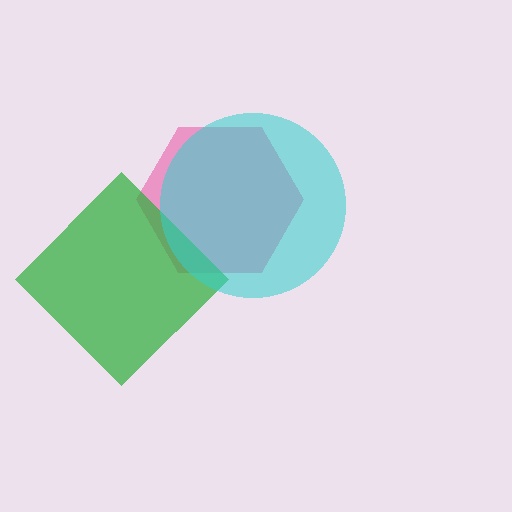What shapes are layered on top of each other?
The layered shapes are: a pink hexagon, a green diamond, a cyan circle.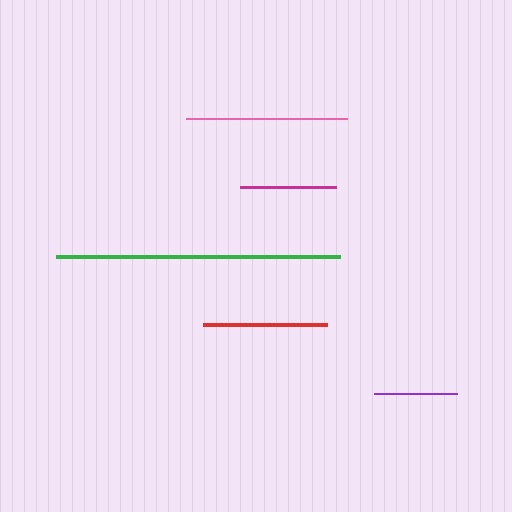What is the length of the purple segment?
The purple segment is approximately 83 pixels long.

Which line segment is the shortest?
The purple line is the shortest at approximately 83 pixels.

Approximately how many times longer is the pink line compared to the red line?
The pink line is approximately 1.3 times the length of the red line.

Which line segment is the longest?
The green line is the longest at approximately 283 pixels.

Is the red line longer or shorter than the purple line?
The red line is longer than the purple line.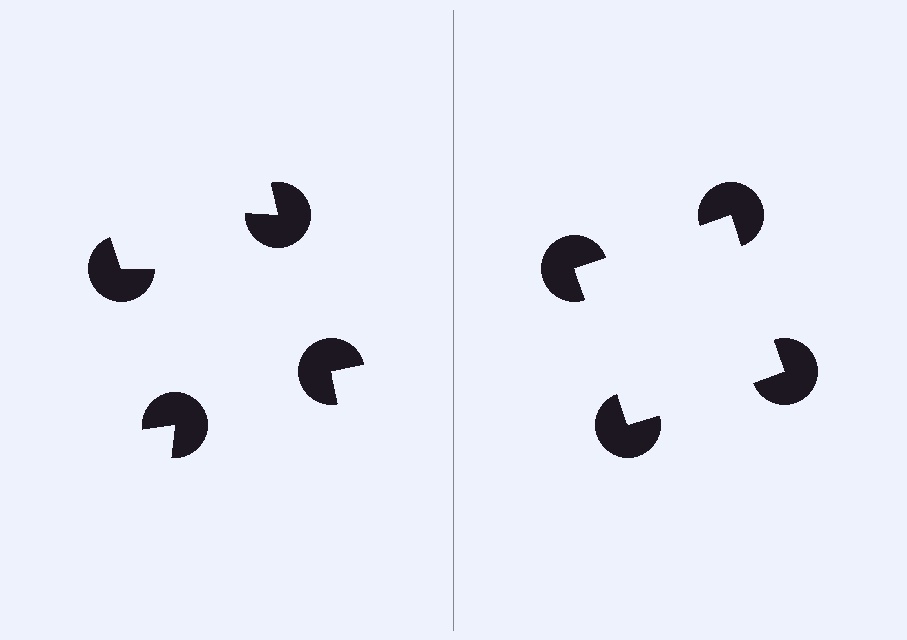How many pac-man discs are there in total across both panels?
8 — 4 on each side.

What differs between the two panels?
The pac-man discs are positioned identically on both sides; only the wedge orientations differ. On the right they align to a square; on the left they are misaligned.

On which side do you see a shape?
An illusory square appears on the right side. On the left side the wedge cuts are rotated, so no coherent shape forms.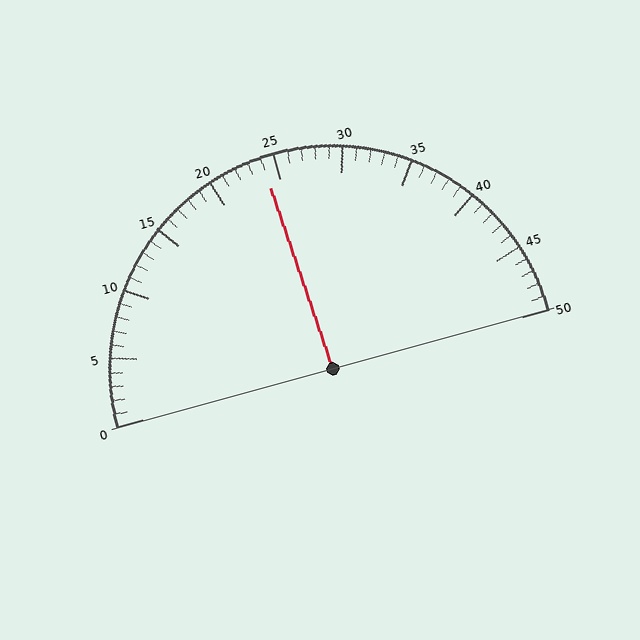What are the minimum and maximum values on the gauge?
The gauge ranges from 0 to 50.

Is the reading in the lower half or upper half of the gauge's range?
The reading is in the lower half of the range (0 to 50).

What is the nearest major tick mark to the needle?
The nearest major tick mark is 25.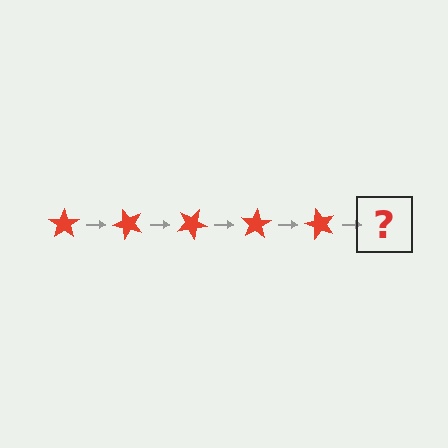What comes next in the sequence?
The next element should be a red star rotated 250 degrees.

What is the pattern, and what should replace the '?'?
The pattern is that the star rotates 50 degrees each step. The '?' should be a red star rotated 250 degrees.